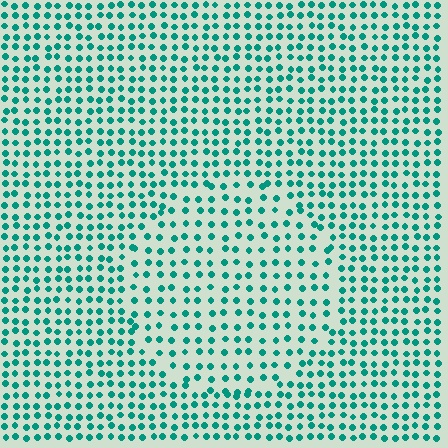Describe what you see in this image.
The image contains small teal elements arranged at two different densities. A circle-shaped region is visible where the elements are less densely packed than the surrounding area.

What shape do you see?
I see a circle.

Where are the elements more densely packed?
The elements are more densely packed outside the circle boundary.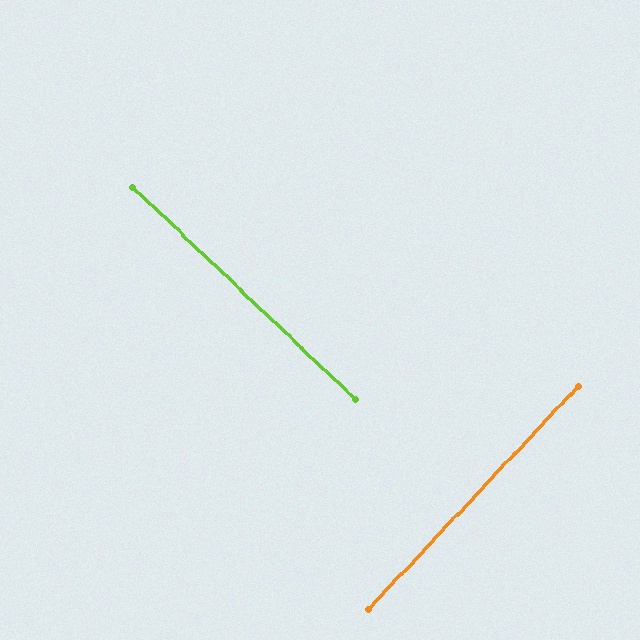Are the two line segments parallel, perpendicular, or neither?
Perpendicular — they meet at approximately 90°.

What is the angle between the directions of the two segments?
Approximately 90 degrees.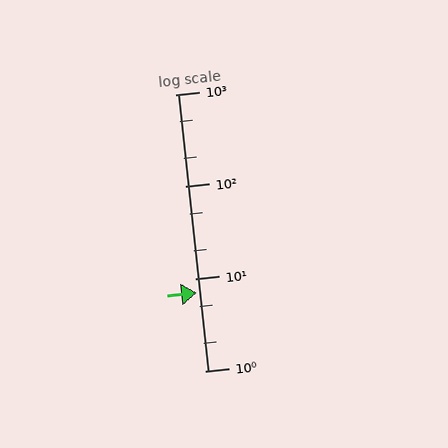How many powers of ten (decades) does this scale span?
The scale spans 3 decades, from 1 to 1000.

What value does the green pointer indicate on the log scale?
The pointer indicates approximately 7.1.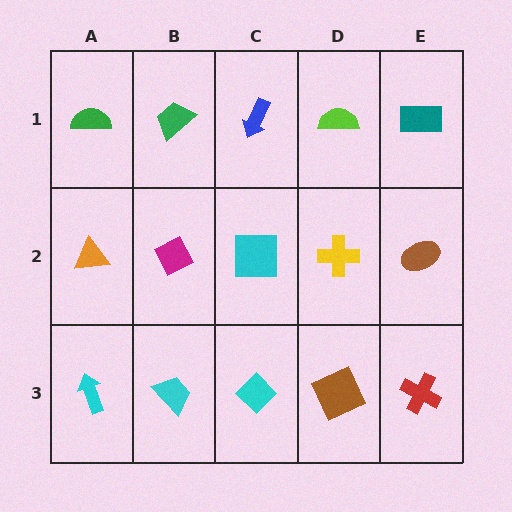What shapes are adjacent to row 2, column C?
A blue arrow (row 1, column C), a cyan diamond (row 3, column C), a magenta diamond (row 2, column B), a yellow cross (row 2, column D).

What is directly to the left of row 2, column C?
A magenta diamond.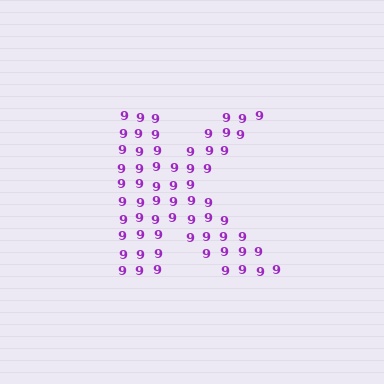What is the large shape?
The large shape is the letter K.